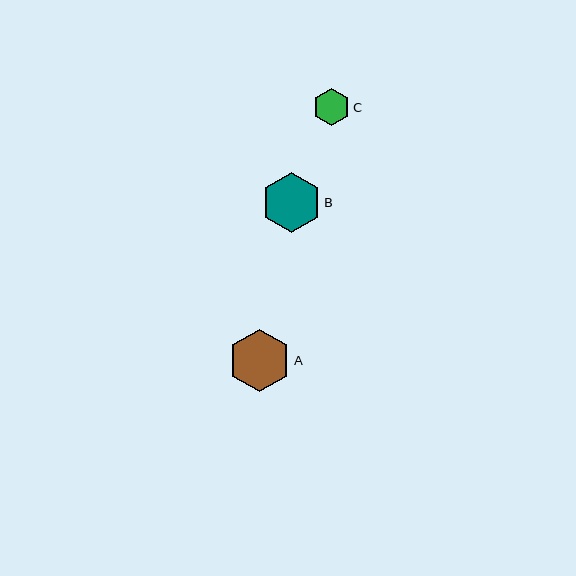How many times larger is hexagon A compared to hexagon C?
Hexagon A is approximately 1.7 times the size of hexagon C.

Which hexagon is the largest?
Hexagon A is the largest with a size of approximately 63 pixels.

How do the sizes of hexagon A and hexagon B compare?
Hexagon A and hexagon B are approximately the same size.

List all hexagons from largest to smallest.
From largest to smallest: A, B, C.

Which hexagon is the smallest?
Hexagon C is the smallest with a size of approximately 37 pixels.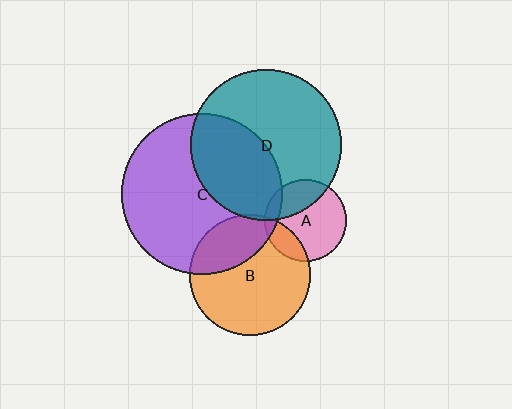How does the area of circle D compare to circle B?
Approximately 1.5 times.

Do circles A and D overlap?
Yes.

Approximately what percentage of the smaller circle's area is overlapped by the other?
Approximately 30%.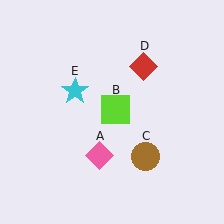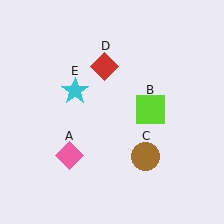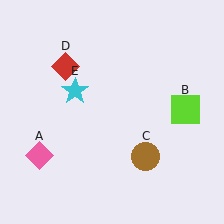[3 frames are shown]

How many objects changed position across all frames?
3 objects changed position: pink diamond (object A), lime square (object B), red diamond (object D).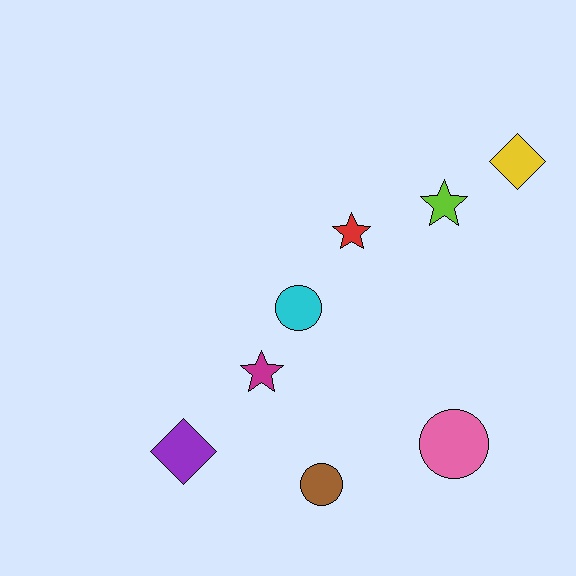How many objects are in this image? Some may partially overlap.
There are 8 objects.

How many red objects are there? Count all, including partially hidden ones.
There is 1 red object.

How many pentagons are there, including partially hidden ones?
There are no pentagons.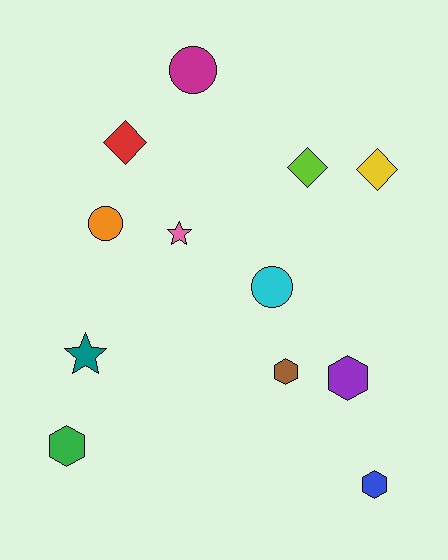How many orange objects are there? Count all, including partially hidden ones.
There is 1 orange object.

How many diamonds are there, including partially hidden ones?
There are 3 diamonds.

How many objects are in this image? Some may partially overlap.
There are 12 objects.